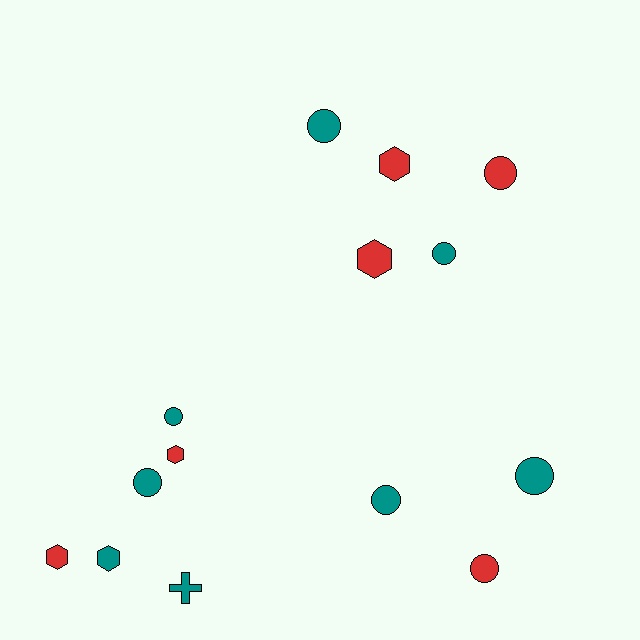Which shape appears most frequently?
Circle, with 8 objects.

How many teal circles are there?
There are 6 teal circles.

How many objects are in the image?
There are 14 objects.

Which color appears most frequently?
Teal, with 8 objects.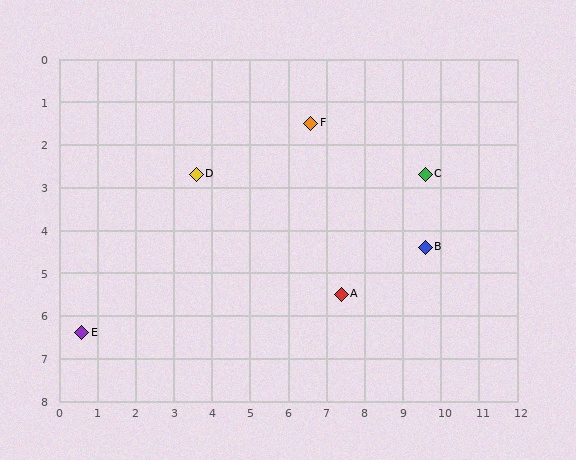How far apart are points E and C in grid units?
Points E and C are about 9.7 grid units apart.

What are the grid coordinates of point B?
Point B is at approximately (9.6, 4.4).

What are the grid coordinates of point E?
Point E is at approximately (0.6, 6.4).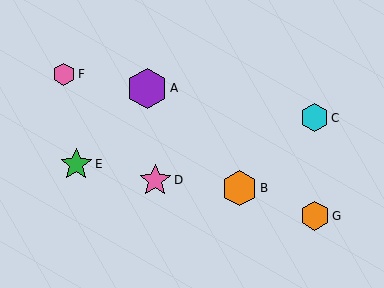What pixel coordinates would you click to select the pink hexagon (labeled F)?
Click at (64, 74) to select the pink hexagon F.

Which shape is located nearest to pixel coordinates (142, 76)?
The purple hexagon (labeled A) at (147, 88) is nearest to that location.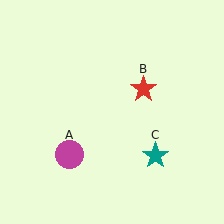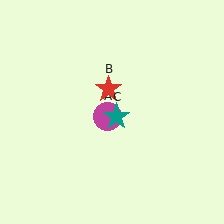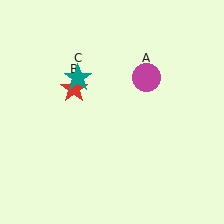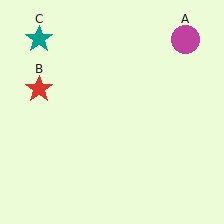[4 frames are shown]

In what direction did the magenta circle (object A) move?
The magenta circle (object A) moved up and to the right.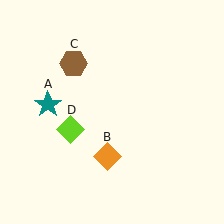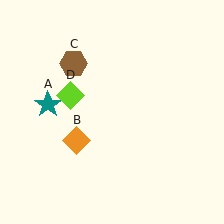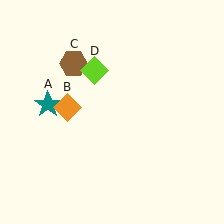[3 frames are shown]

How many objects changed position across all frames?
2 objects changed position: orange diamond (object B), lime diamond (object D).